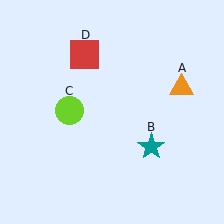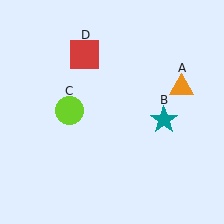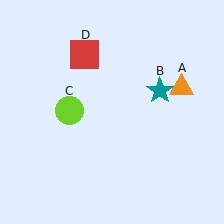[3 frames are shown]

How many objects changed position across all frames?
1 object changed position: teal star (object B).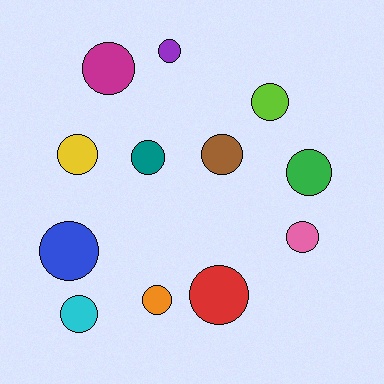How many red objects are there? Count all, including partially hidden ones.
There is 1 red object.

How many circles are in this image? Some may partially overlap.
There are 12 circles.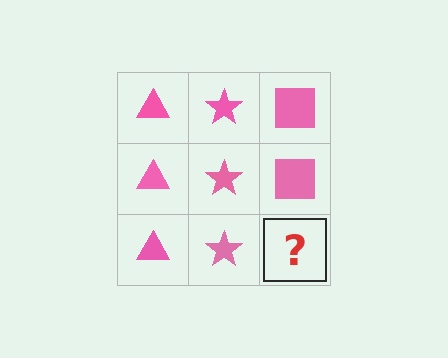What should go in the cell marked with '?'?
The missing cell should contain a pink square.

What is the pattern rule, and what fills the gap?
The rule is that each column has a consistent shape. The gap should be filled with a pink square.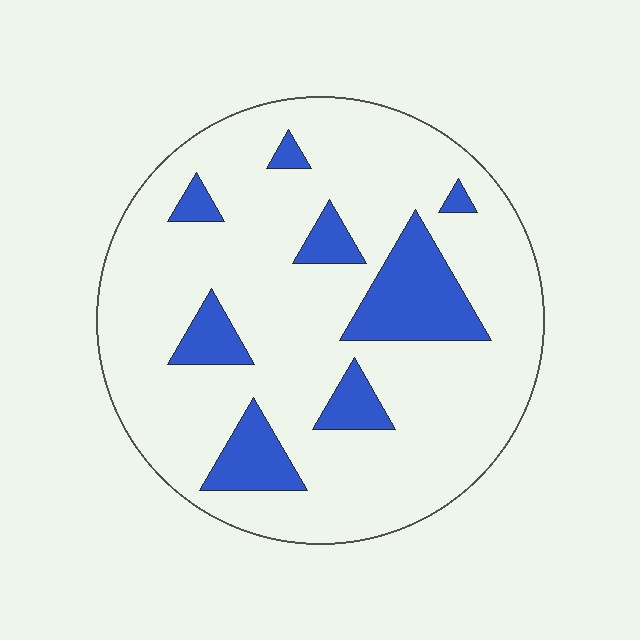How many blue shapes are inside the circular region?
8.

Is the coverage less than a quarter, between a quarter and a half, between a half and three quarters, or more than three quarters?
Less than a quarter.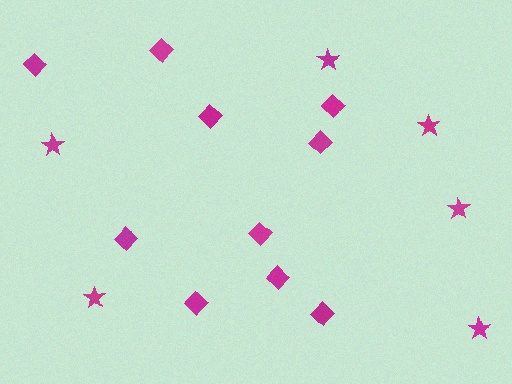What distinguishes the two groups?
There are 2 groups: one group of stars (6) and one group of diamonds (10).